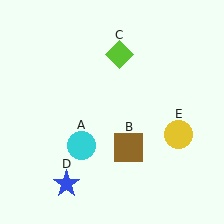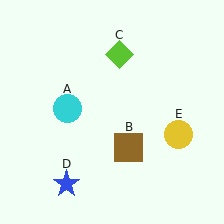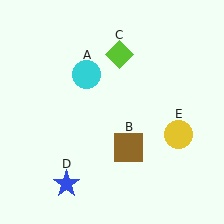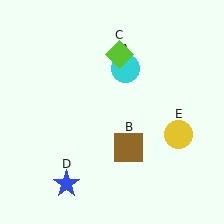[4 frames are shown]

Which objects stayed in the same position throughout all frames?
Brown square (object B) and lime diamond (object C) and blue star (object D) and yellow circle (object E) remained stationary.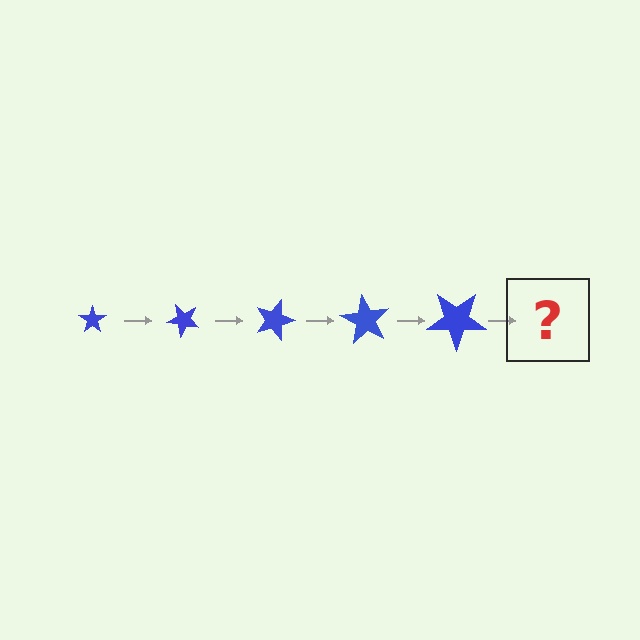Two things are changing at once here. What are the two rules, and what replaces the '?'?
The two rules are that the star grows larger each step and it rotates 45 degrees each step. The '?' should be a star, larger than the previous one and rotated 225 degrees from the start.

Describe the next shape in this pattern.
It should be a star, larger than the previous one and rotated 225 degrees from the start.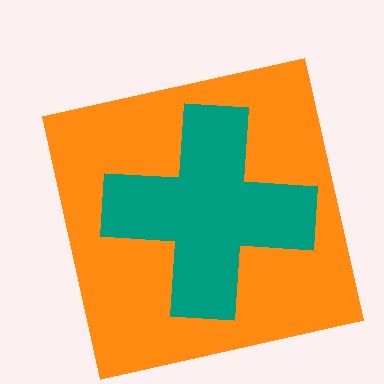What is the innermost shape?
The teal cross.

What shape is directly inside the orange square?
The teal cross.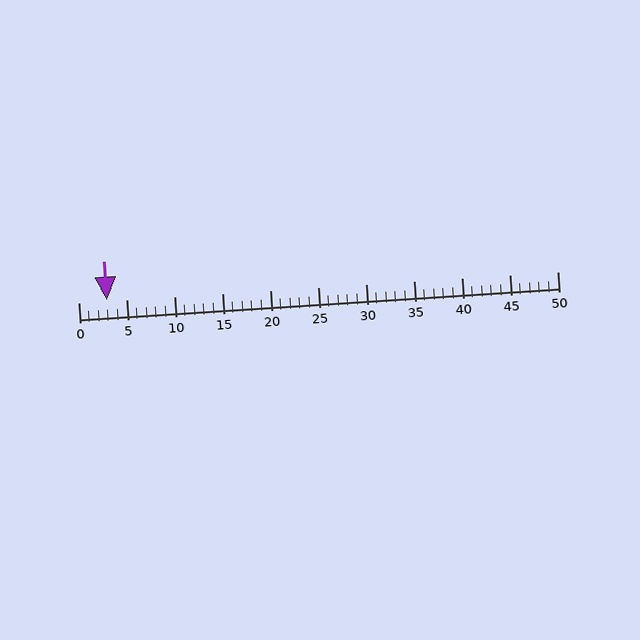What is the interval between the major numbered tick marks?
The major tick marks are spaced 5 units apart.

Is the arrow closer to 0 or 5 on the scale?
The arrow is closer to 5.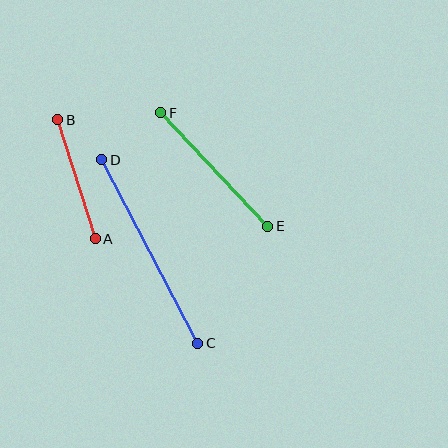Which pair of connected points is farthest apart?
Points C and D are farthest apart.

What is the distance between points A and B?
The distance is approximately 124 pixels.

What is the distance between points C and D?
The distance is approximately 207 pixels.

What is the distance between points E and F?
The distance is approximately 156 pixels.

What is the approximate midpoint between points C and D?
The midpoint is at approximately (150, 251) pixels.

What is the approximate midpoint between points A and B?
The midpoint is at approximately (76, 179) pixels.